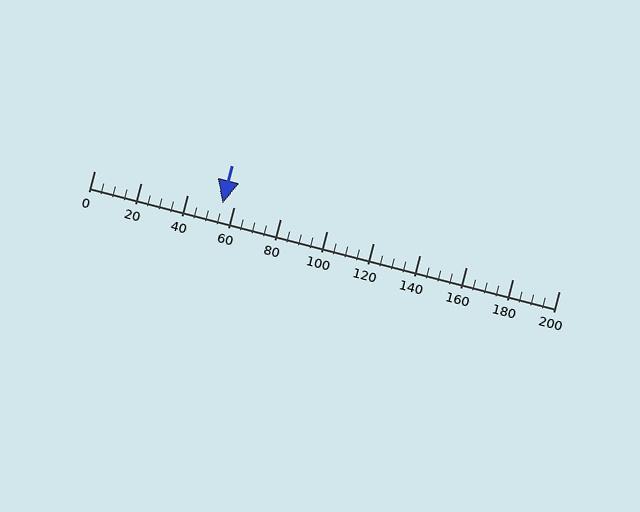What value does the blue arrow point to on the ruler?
The blue arrow points to approximately 55.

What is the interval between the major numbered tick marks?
The major tick marks are spaced 20 units apart.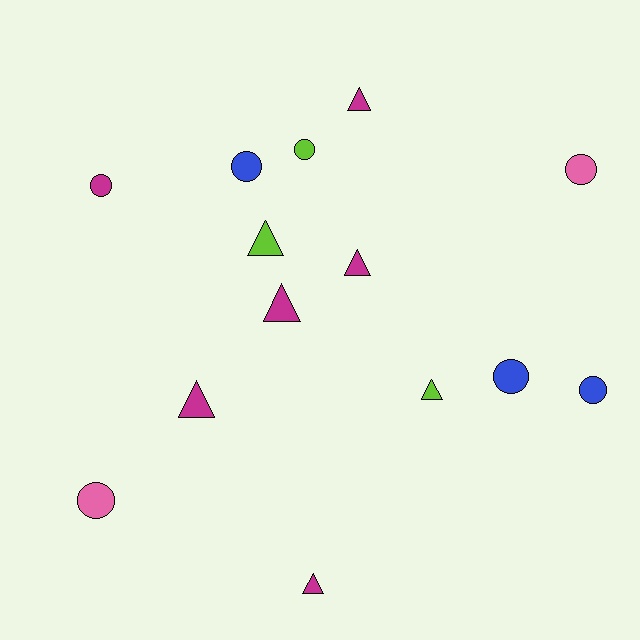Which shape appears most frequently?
Triangle, with 7 objects.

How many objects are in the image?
There are 14 objects.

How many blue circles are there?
There are 3 blue circles.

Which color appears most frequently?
Magenta, with 6 objects.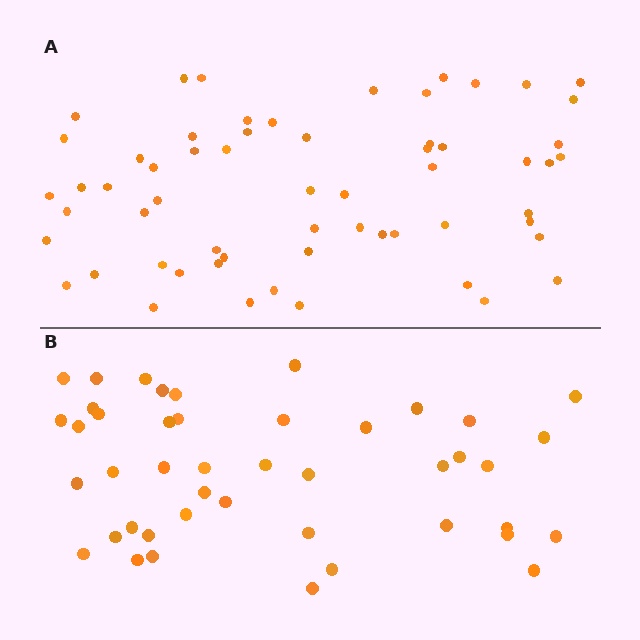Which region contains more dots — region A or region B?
Region A (the top region) has more dots.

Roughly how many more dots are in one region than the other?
Region A has approximately 15 more dots than region B.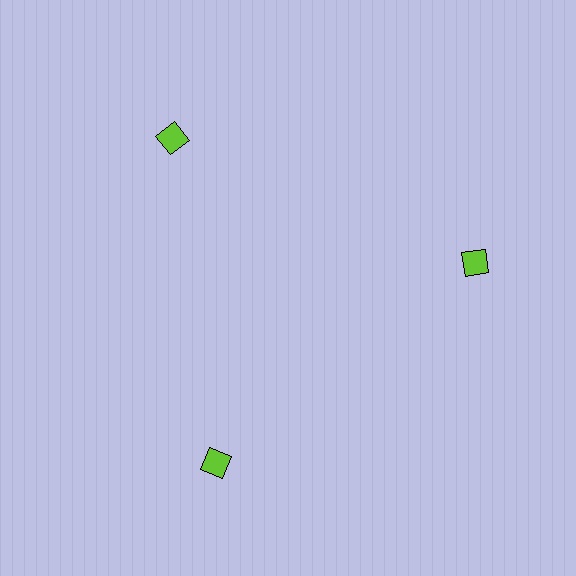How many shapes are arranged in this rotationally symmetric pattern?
There are 3 shapes, arranged in 3 groups of 1.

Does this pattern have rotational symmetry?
Yes, this pattern has 3-fold rotational symmetry. It looks the same after rotating 120 degrees around the center.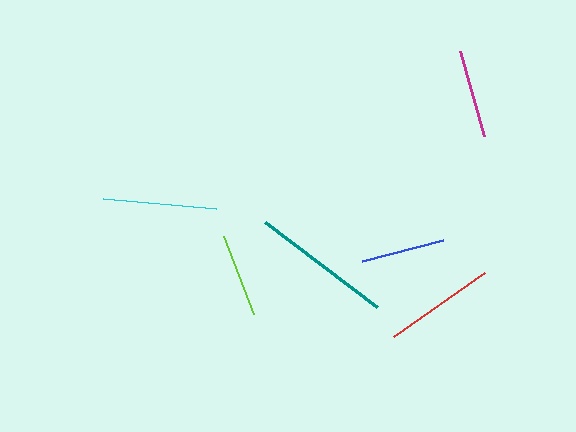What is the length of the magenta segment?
The magenta segment is approximately 88 pixels long.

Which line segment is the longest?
The teal line is the longest at approximately 141 pixels.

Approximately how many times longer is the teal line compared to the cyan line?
The teal line is approximately 1.2 times the length of the cyan line.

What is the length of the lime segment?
The lime segment is approximately 83 pixels long.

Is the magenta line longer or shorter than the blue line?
The magenta line is longer than the blue line.